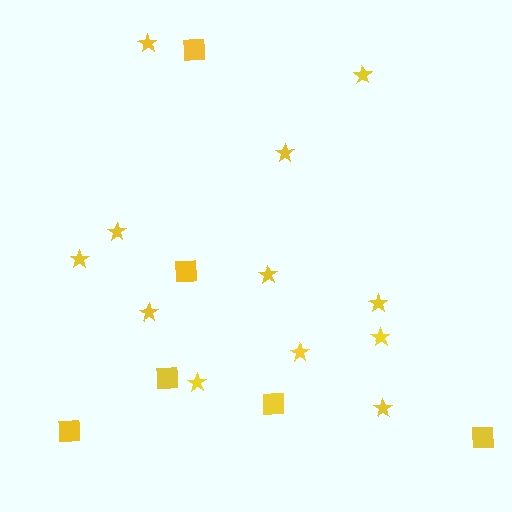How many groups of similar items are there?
There are 2 groups: one group of stars (12) and one group of squares (6).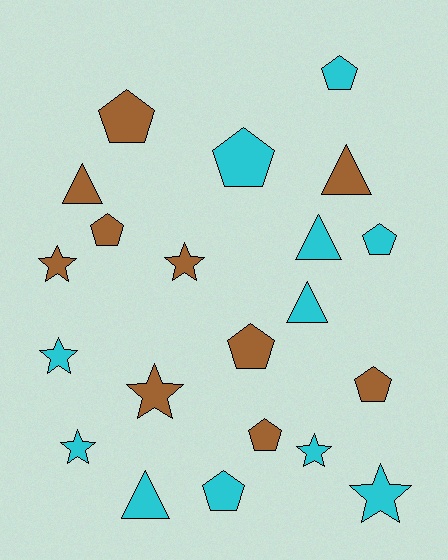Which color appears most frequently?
Cyan, with 11 objects.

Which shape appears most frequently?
Pentagon, with 9 objects.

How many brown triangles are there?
There are 2 brown triangles.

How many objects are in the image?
There are 21 objects.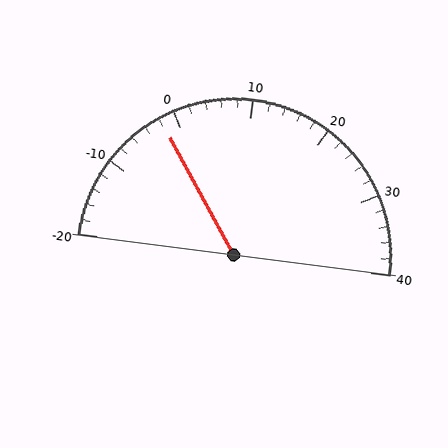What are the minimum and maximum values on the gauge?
The gauge ranges from -20 to 40.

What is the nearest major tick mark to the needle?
The nearest major tick mark is 0.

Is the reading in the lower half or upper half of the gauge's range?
The reading is in the lower half of the range (-20 to 40).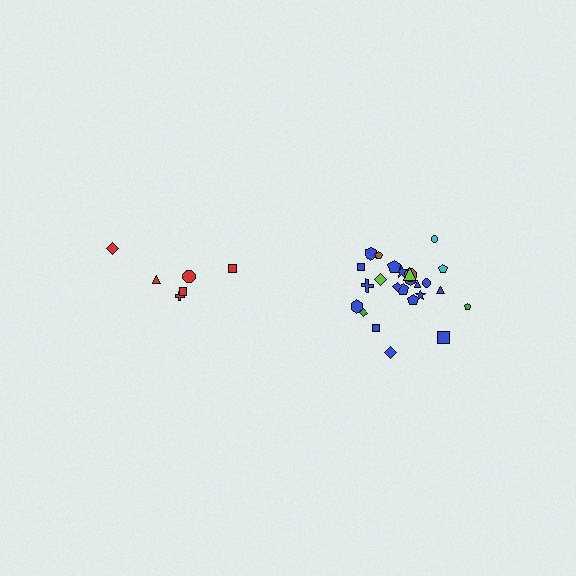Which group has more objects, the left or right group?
The right group.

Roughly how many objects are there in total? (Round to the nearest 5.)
Roughly 30 objects in total.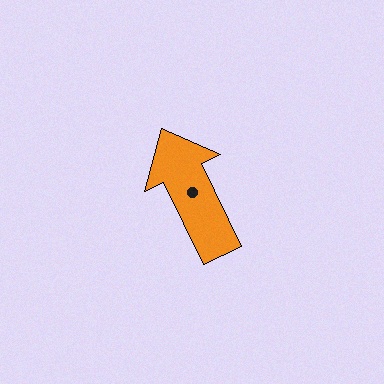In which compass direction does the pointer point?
Northwest.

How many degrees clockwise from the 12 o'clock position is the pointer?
Approximately 335 degrees.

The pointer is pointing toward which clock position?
Roughly 11 o'clock.